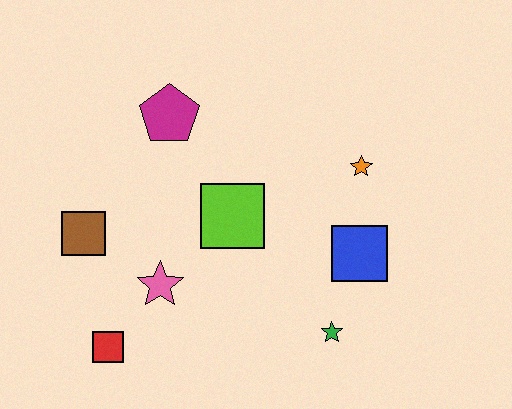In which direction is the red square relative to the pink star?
The red square is below the pink star.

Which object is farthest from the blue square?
The brown square is farthest from the blue square.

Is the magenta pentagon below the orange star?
No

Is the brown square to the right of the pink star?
No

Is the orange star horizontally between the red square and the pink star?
No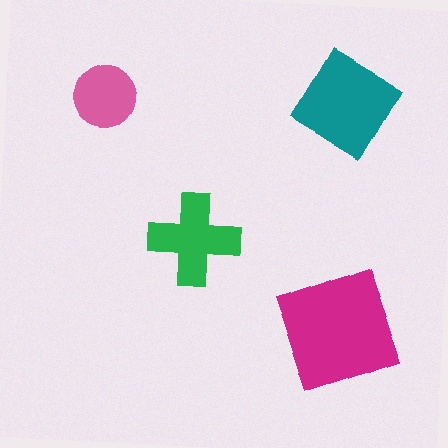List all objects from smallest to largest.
The pink circle, the green cross, the teal diamond, the magenta square.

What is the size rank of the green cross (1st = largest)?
3rd.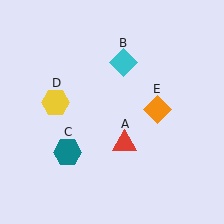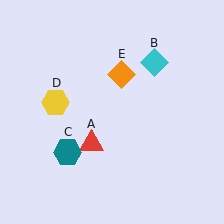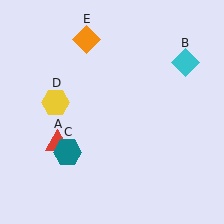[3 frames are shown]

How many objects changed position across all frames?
3 objects changed position: red triangle (object A), cyan diamond (object B), orange diamond (object E).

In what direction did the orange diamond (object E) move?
The orange diamond (object E) moved up and to the left.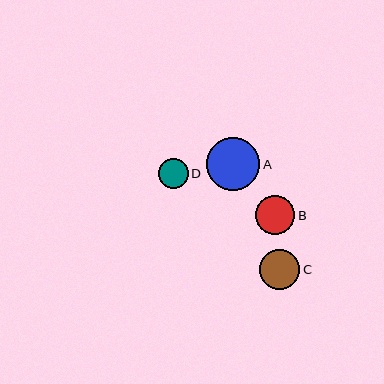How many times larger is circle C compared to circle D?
Circle C is approximately 1.3 times the size of circle D.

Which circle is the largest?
Circle A is the largest with a size of approximately 53 pixels.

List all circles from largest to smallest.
From largest to smallest: A, C, B, D.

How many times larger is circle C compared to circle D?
Circle C is approximately 1.3 times the size of circle D.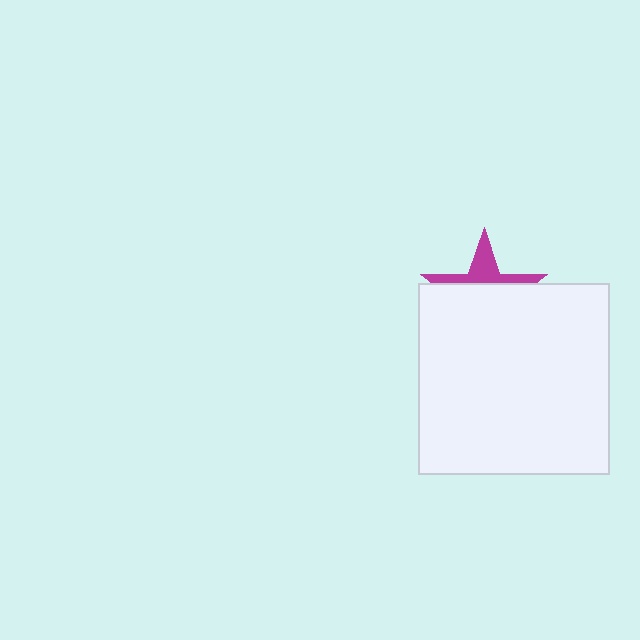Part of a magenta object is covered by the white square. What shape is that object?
It is a star.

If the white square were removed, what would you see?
You would see the complete magenta star.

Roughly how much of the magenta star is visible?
A small part of it is visible (roughly 36%).